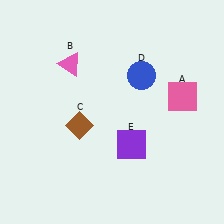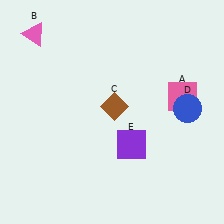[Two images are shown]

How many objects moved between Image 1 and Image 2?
3 objects moved between the two images.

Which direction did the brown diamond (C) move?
The brown diamond (C) moved right.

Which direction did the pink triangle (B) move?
The pink triangle (B) moved left.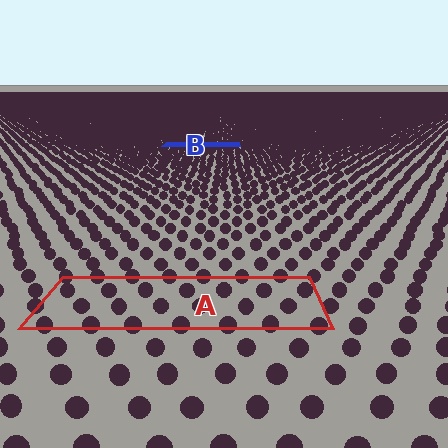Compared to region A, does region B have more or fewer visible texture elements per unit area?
Region B has more texture elements per unit area — they are packed more densely because it is farther away.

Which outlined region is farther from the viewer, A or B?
Region B is farther from the viewer — the texture elements inside it appear smaller and more densely packed.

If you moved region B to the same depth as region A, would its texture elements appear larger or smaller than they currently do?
They would appear larger. At a closer depth, the same texture elements are projected at a bigger on-screen size.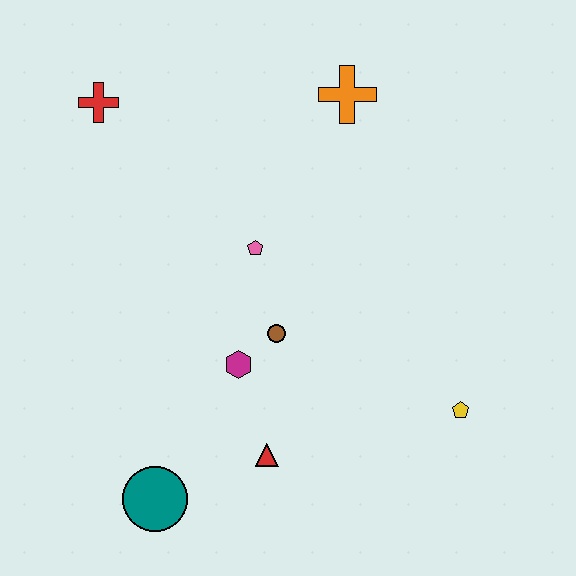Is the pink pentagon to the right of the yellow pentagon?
No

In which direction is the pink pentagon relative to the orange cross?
The pink pentagon is below the orange cross.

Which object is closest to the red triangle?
The magenta hexagon is closest to the red triangle.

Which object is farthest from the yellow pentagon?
The red cross is farthest from the yellow pentagon.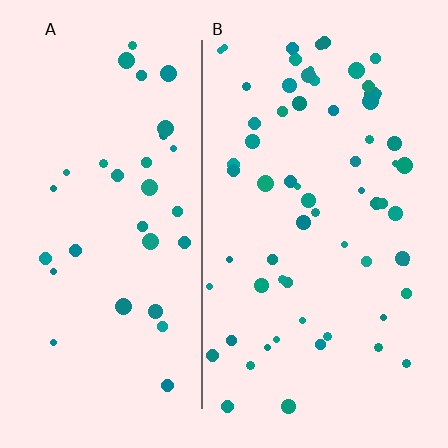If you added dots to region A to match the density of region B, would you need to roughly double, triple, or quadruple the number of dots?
Approximately double.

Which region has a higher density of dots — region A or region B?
B (the right).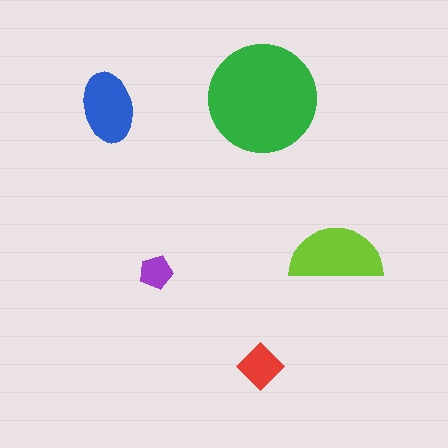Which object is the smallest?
The purple pentagon.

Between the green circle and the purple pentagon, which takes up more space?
The green circle.